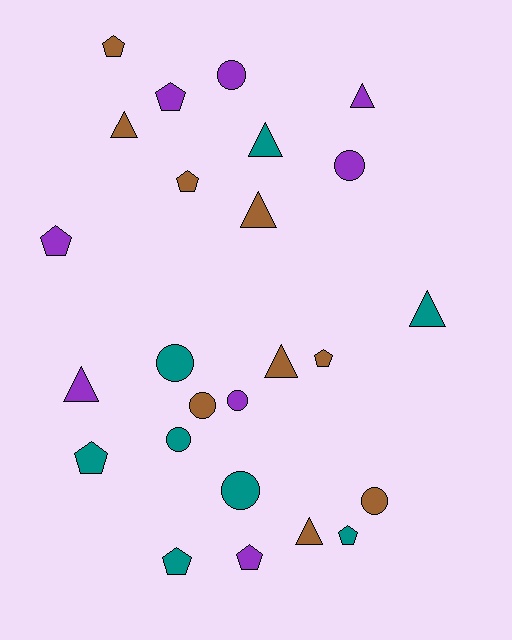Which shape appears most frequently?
Pentagon, with 9 objects.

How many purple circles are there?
There are 3 purple circles.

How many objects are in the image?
There are 25 objects.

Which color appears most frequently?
Brown, with 9 objects.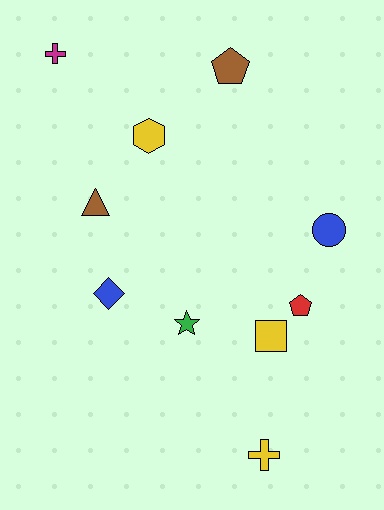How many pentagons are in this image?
There are 2 pentagons.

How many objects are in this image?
There are 10 objects.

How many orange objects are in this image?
There are no orange objects.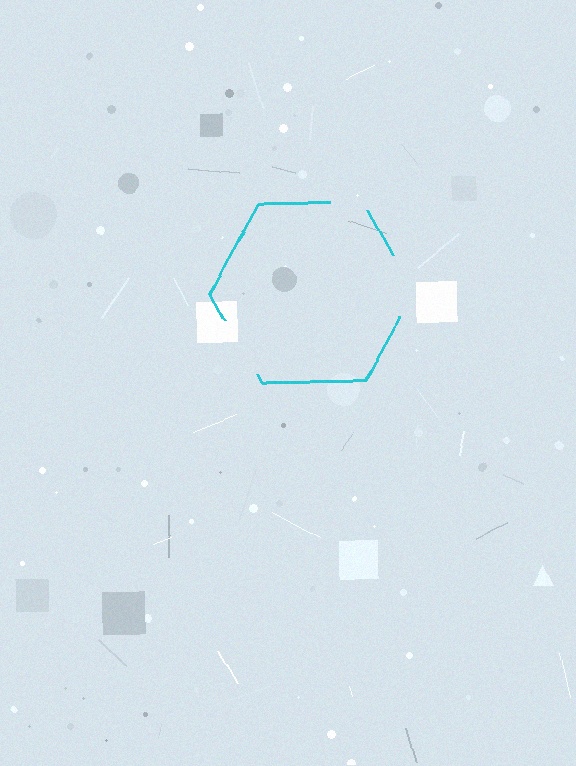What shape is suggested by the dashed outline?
The dashed outline suggests a hexagon.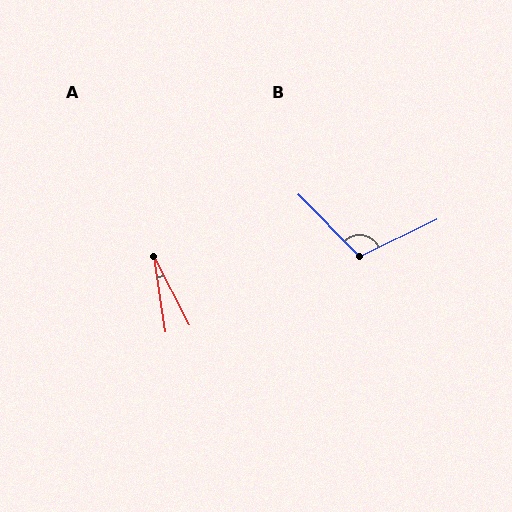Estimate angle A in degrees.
Approximately 19 degrees.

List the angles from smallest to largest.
A (19°), B (109°).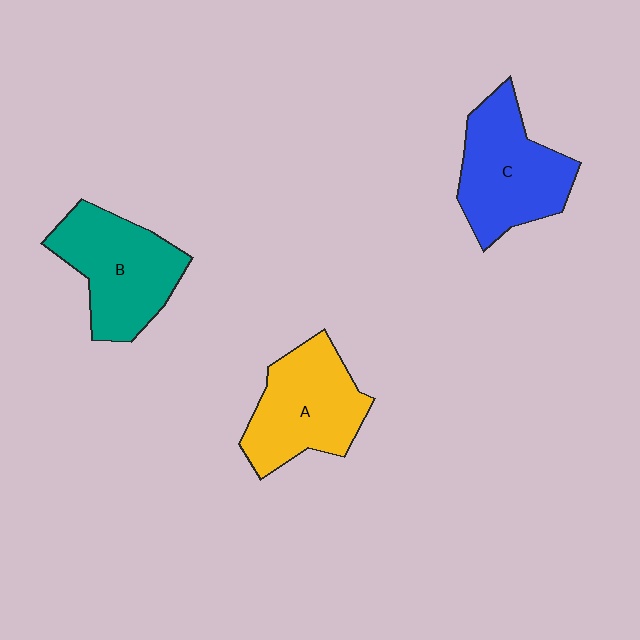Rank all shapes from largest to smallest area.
From largest to smallest: C (blue), B (teal), A (yellow).